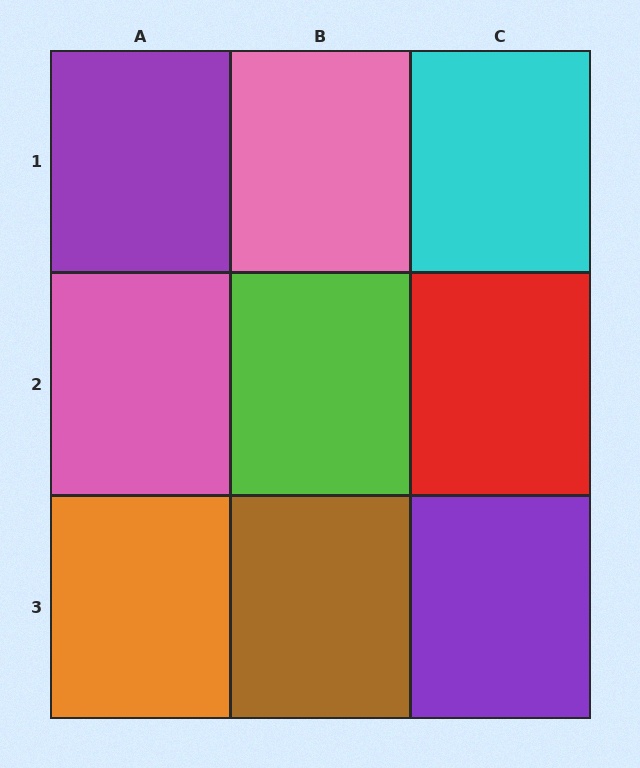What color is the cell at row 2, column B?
Lime.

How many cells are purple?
2 cells are purple.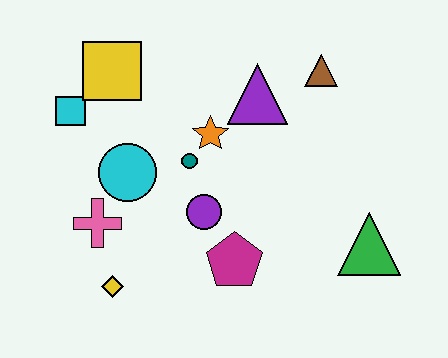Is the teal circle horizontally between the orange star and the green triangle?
No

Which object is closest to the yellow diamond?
The pink cross is closest to the yellow diamond.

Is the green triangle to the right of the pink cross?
Yes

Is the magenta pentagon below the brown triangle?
Yes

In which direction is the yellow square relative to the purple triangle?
The yellow square is to the left of the purple triangle.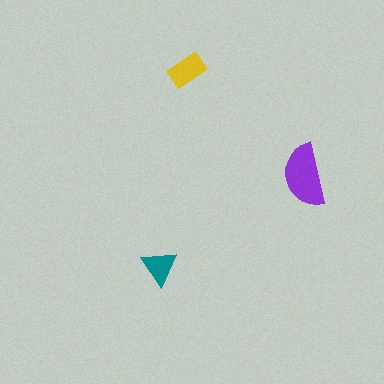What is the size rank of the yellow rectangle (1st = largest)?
2nd.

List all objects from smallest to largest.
The teal triangle, the yellow rectangle, the purple semicircle.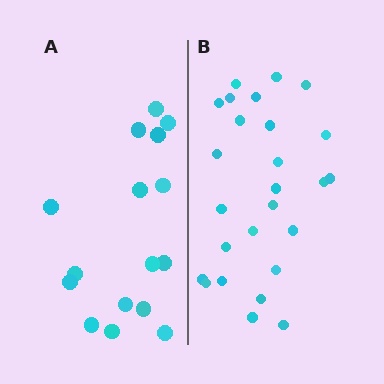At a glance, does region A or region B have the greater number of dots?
Region B (the right region) has more dots.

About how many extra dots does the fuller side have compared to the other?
Region B has roughly 10 or so more dots than region A.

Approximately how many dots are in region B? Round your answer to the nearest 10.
About 30 dots. (The exact count is 26, which rounds to 30.)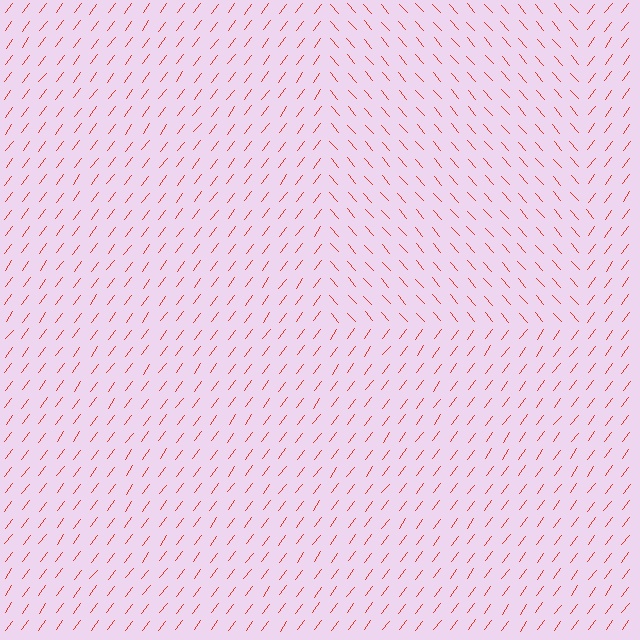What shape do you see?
I see a rectangle.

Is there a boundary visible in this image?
Yes, there is a texture boundary formed by a change in line orientation.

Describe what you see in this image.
The image is filled with small red line segments. A rectangle region in the image has lines oriented differently from the surrounding lines, creating a visible texture boundary.